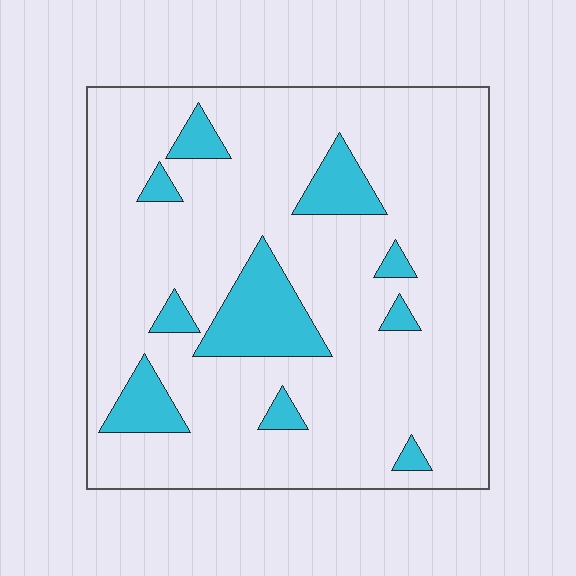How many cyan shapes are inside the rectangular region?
10.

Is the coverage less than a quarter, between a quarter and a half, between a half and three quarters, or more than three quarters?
Less than a quarter.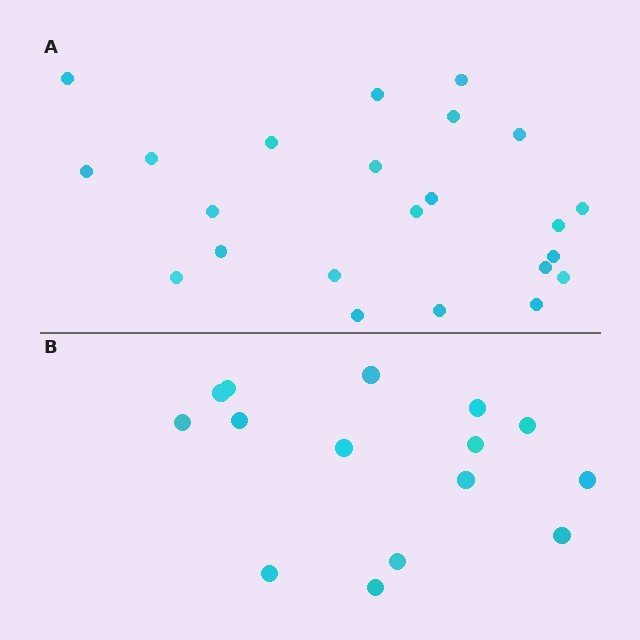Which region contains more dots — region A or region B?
Region A (the top region) has more dots.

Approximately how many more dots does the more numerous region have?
Region A has roughly 8 or so more dots than region B.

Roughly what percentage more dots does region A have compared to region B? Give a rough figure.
About 55% more.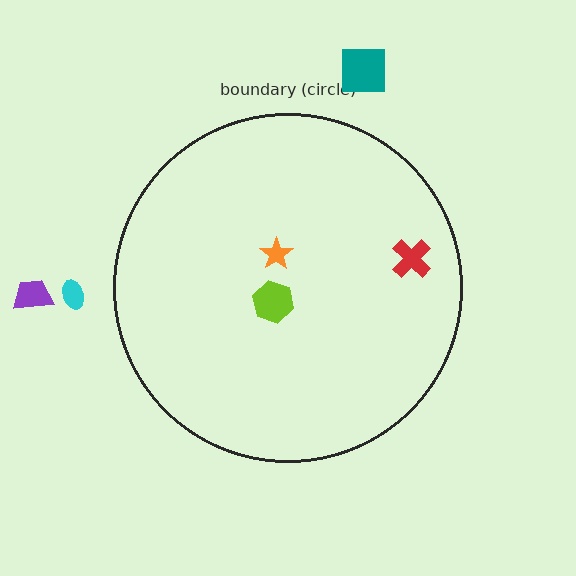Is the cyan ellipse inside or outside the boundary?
Outside.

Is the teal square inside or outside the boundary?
Outside.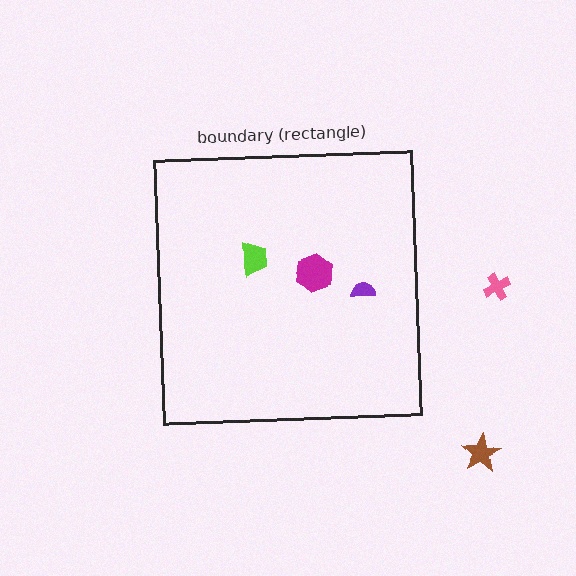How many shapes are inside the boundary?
3 inside, 2 outside.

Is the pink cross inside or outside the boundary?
Outside.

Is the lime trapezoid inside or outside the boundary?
Inside.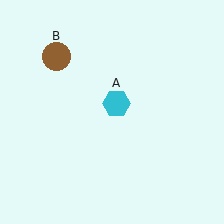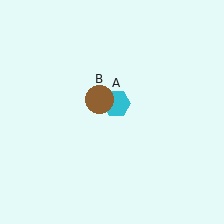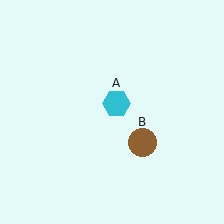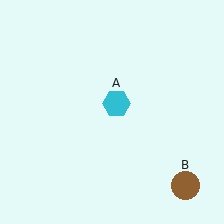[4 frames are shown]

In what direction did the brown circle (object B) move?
The brown circle (object B) moved down and to the right.